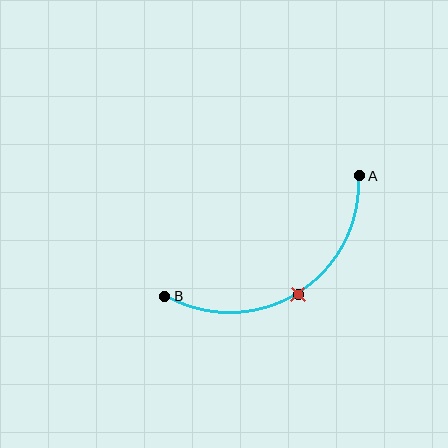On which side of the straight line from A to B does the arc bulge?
The arc bulges below the straight line connecting A and B.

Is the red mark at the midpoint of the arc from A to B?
Yes. The red mark lies on the arc at equal arc-length from both A and B — it is the arc midpoint.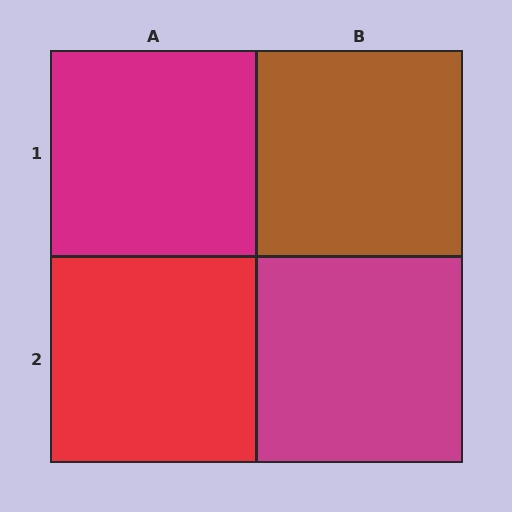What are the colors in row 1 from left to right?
Magenta, brown.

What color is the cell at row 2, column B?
Magenta.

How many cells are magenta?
2 cells are magenta.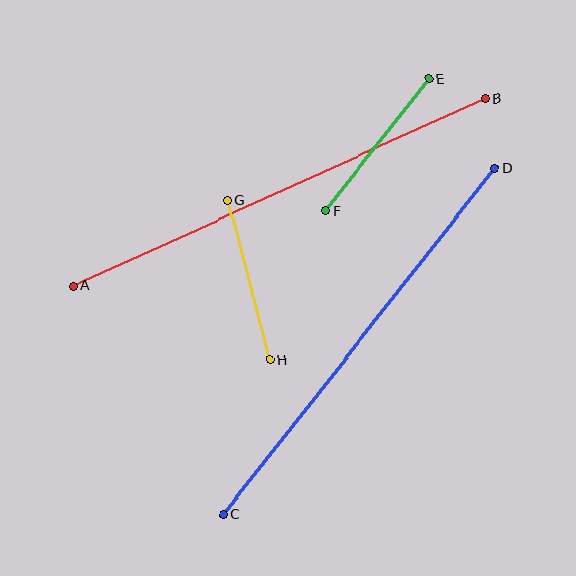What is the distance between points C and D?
The distance is approximately 441 pixels.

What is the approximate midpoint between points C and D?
The midpoint is at approximately (359, 341) pixels.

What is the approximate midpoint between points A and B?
The midpoint is at approximately (279, 192) pixels.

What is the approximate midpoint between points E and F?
The midpoint is at approximately (378, 145) pixels.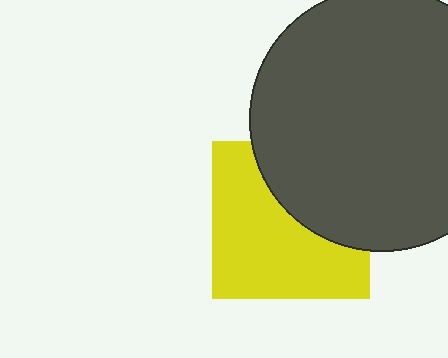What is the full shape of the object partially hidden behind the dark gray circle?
The partially hidden object is a yellow square.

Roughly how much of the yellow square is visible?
About half of it is visible (roughly 62%).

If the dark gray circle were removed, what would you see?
You would see the complete yellow square.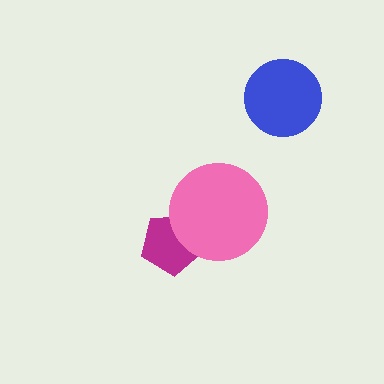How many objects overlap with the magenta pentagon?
1 object overlaps with the magenta pentagon.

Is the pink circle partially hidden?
No, no other shape covers it.